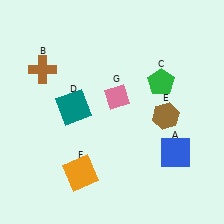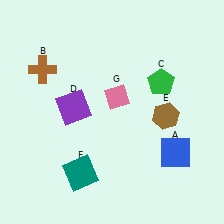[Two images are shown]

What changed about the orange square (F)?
In Image 1, F is orange. In Image 2, it changed to teal.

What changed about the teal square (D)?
In Image 1, D is teal. In Image 2, it changed to purple.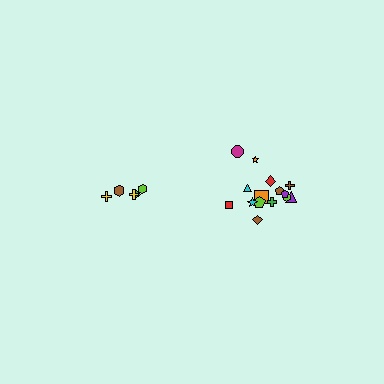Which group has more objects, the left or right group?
The right group.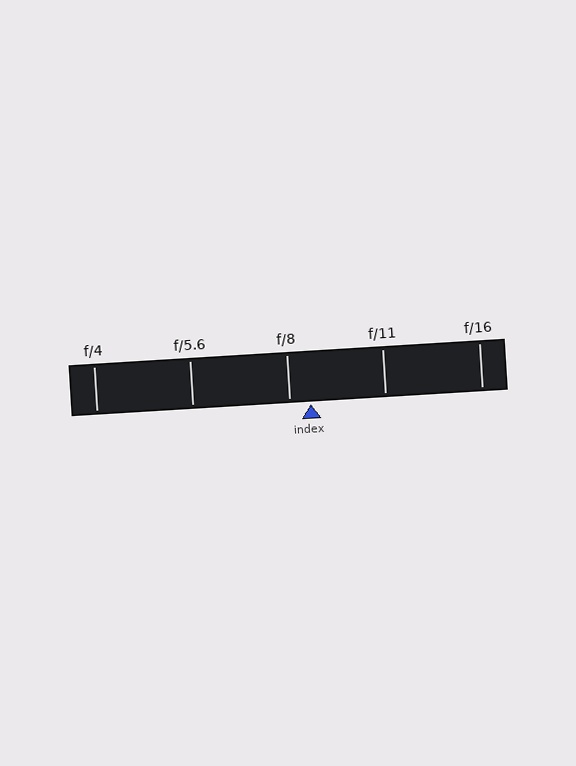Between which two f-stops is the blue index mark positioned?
The index mark is between f/8 and f/11.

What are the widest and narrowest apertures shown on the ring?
The widest aperture shown is f/4 and the narrowest is f/16.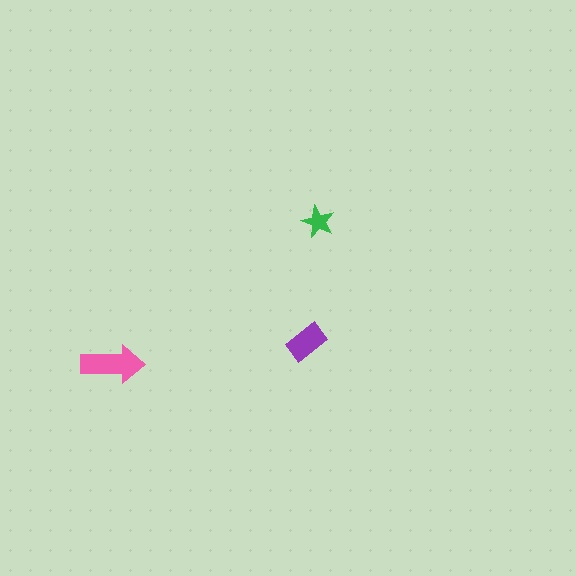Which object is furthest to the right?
The green star is rightmost.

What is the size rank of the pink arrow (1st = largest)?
1st.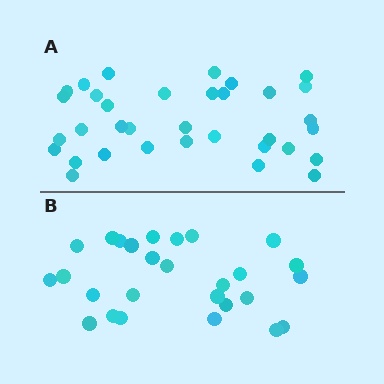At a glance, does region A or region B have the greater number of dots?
Region A (the top region) has more dots.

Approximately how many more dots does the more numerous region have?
Region A has roughly 8 or so more dots than region B.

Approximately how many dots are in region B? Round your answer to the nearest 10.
About 30 dots. (The exact count is 27, which rounds to 30.)